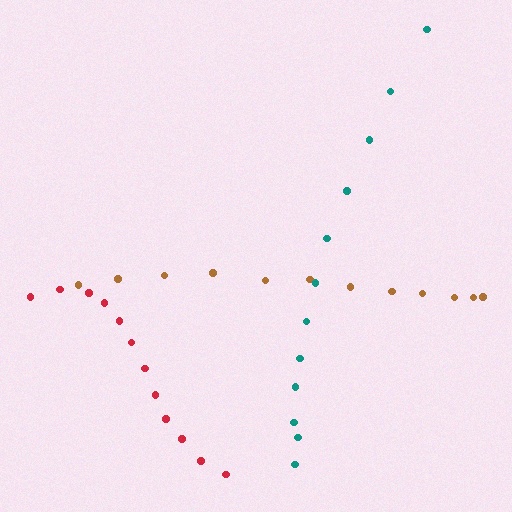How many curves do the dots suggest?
There are 3 distinct paths.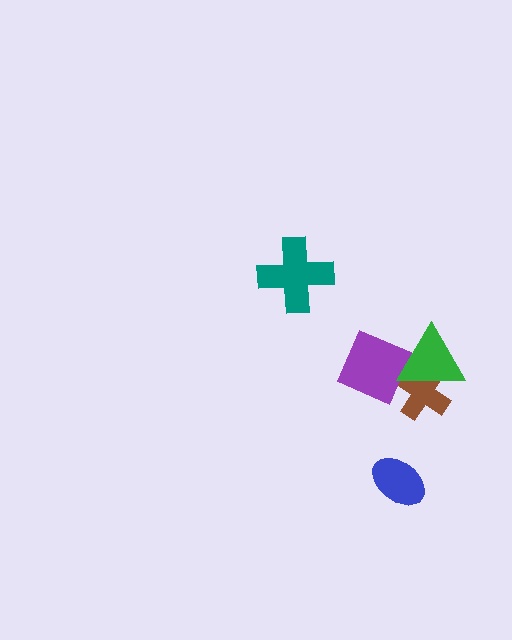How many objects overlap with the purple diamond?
2 objects overlap with the purple diamond.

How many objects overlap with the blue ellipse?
0 objects overlap with the blue ellipse.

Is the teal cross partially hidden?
No, no other shape covers it.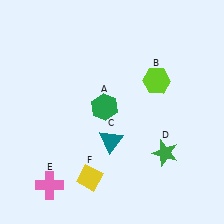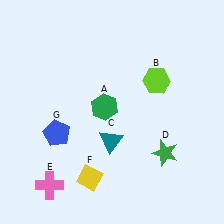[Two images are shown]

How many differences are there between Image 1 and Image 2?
There is 1 difference between the two images.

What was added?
A blue pentagon (G) was added in Image 2.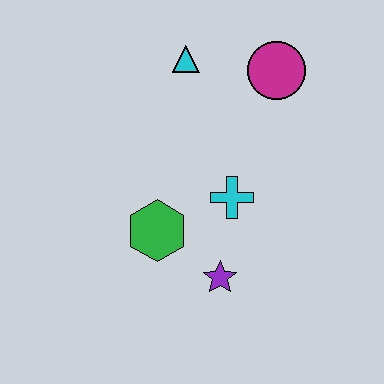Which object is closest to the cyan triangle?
The magenta circle is closest to the cyan triangle.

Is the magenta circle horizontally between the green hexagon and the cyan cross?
No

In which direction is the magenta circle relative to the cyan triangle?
The magenta circle is to the right of the cyan triangle.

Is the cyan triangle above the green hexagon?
Yes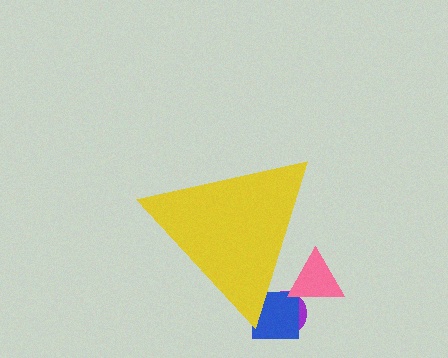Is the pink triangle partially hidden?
Yes, the pink triangle is partially hidden behind the yellow triangle.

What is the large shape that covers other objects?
A yellow triangle.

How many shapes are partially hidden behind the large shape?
3 shapes are partially hidden.